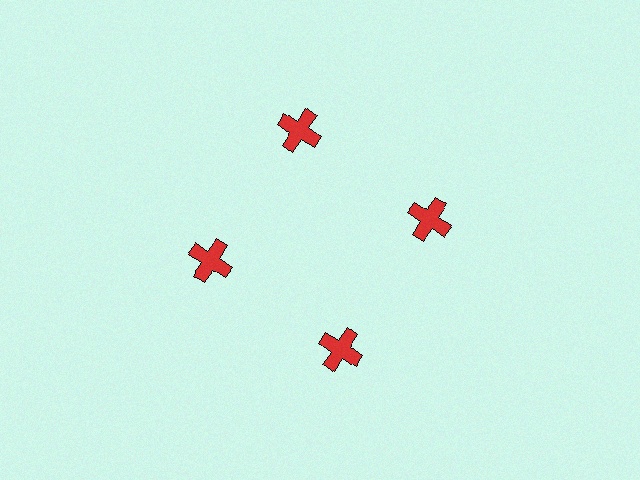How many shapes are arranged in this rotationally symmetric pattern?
There are 4 shapes, arranged in 4 groups of 1.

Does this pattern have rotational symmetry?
Yes, this pattern has 4-fold rotational symmetry. It looks the same after rotating 90 degrees around the center.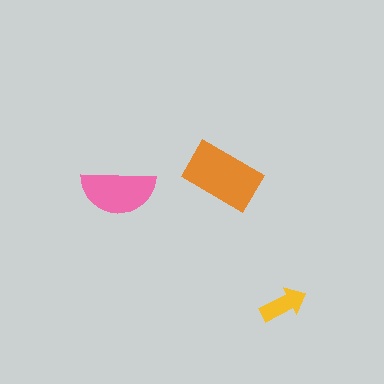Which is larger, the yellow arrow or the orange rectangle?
The orange rectangle.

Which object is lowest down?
The yellow arrow is bottommost.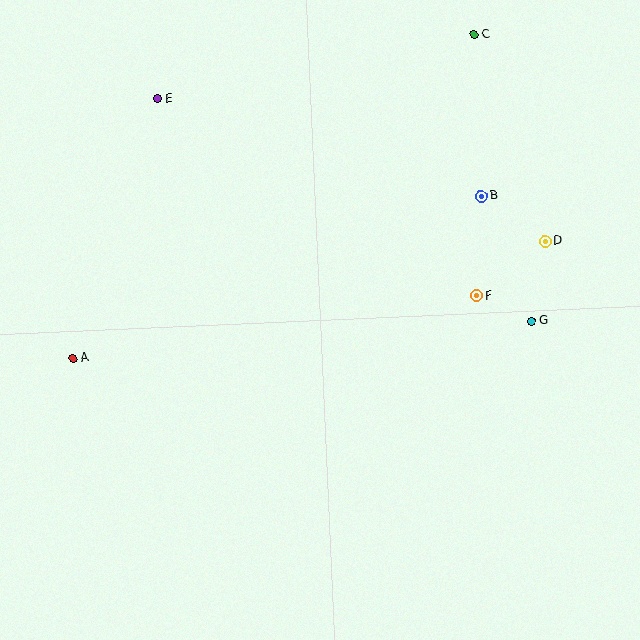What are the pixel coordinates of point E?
Point E is at (157, 99).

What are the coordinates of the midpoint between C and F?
The midpoint between C and F is at (475, 165).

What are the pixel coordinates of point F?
Point F is at (477, 296).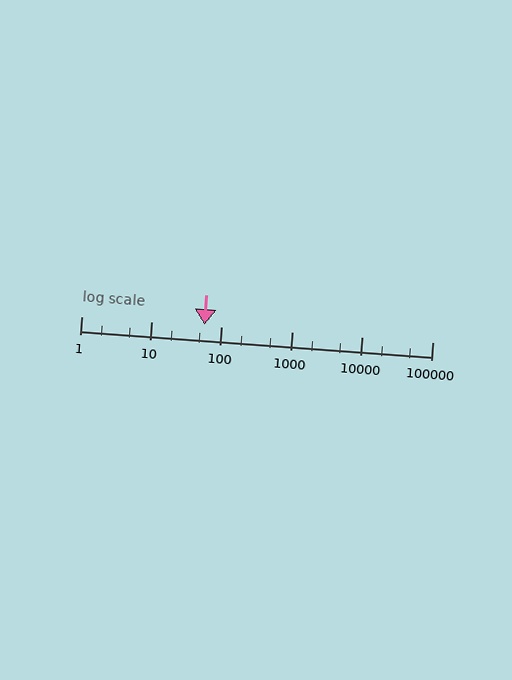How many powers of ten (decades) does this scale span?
The scale spans 5 decades, from 1 to 100000.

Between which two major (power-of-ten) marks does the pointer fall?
The pointer is between 10 and 100.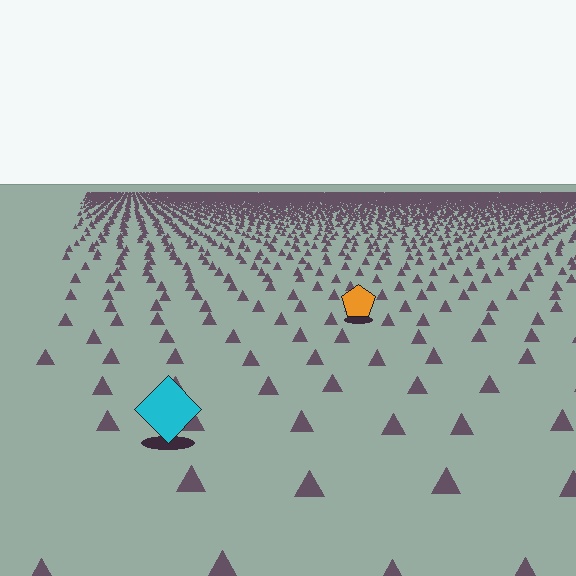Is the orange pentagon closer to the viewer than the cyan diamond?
No. The cyan diamond is closer — you can tell from the texture gradient: the ground texture is coarser near it.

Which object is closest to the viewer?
The cyan diamond is closest. The texture marks near it are larger and more spread out.